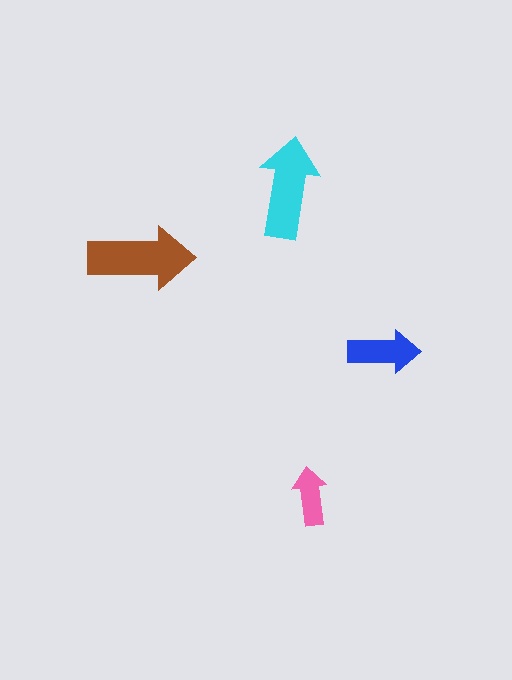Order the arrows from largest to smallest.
the brown one, the cyan one, the blue one, the pink one.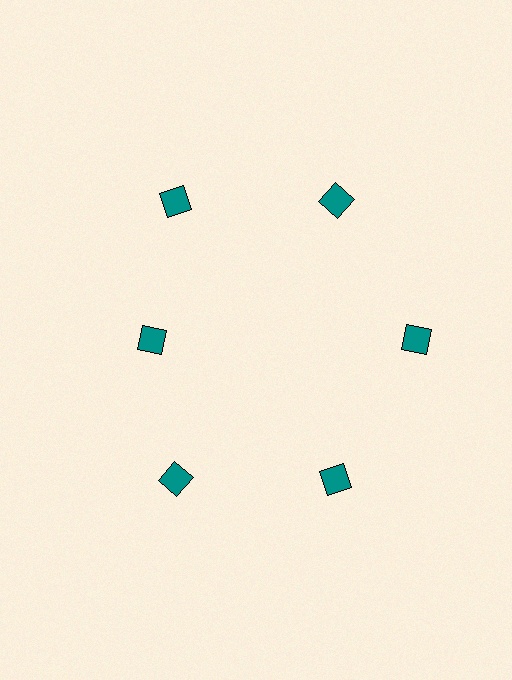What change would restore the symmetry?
The symmetry would be restored by moving it outward, back onto the ring so that all 6 diamonds sit at equal angles and equal distance from the center.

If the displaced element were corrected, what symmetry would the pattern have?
It would have 6-fold rotational symmetry — the pattern would map onto itself every 60 degrees.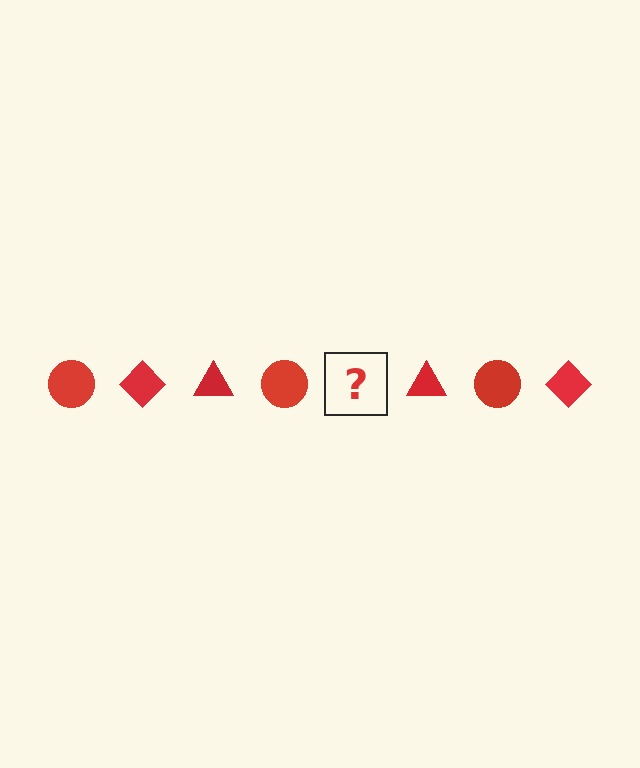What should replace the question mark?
The question mark should be replaced with a red diamond.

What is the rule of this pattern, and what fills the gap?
The rule is that the pattern cycles through circle, diamond, triangle shapes in red. The gap should be filled with a red diamond.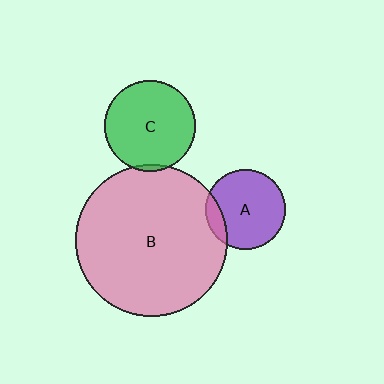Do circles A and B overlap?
Yes.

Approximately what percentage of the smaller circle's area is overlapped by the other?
Approximately 10%.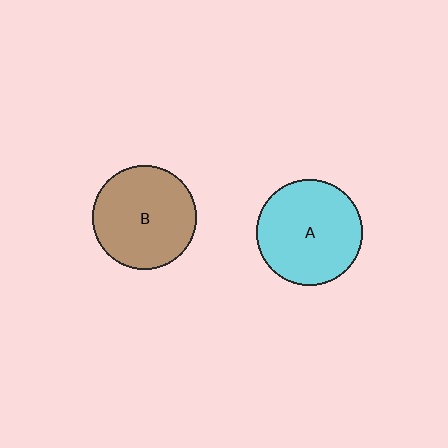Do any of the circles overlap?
No, none of the circles overlap.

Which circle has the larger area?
Circle A (cyan).